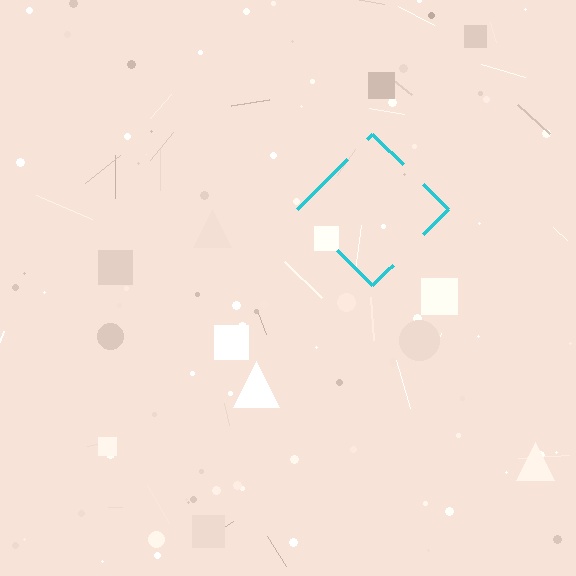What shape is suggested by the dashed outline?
The dashed outline suggests a diamond.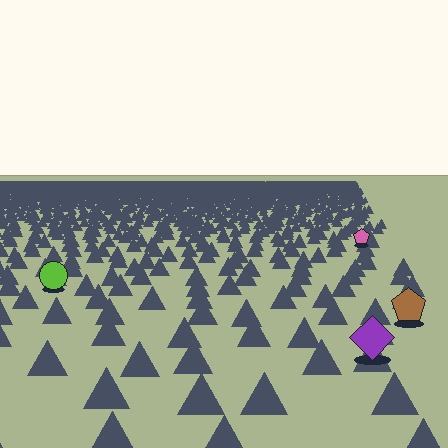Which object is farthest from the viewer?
The pink pentagon is farthest from the viewer. It appears smaller and the ground texture around it is denser.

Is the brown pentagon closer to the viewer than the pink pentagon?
Yes. The brown pentagon is closer — you can tell from the texture gradient: the ground texture is coarser near it.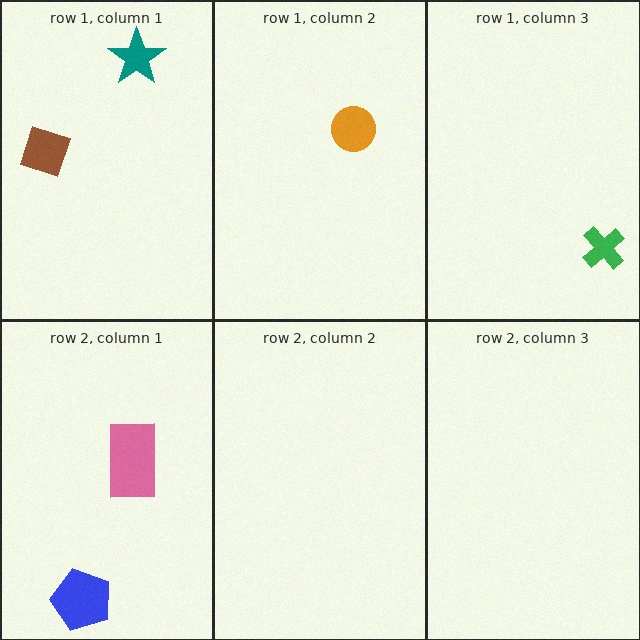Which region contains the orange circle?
The row 1, column 2 region.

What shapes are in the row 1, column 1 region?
The brown diamond, the teal star.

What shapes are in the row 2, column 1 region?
The pink rectangle, the blue pentagon.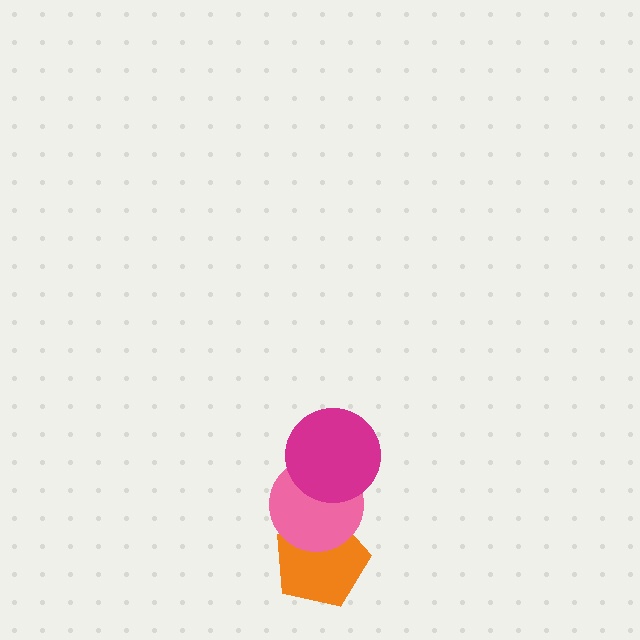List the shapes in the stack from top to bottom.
From top to bottom: the magenta circle, the pink circle, the orange pentagon.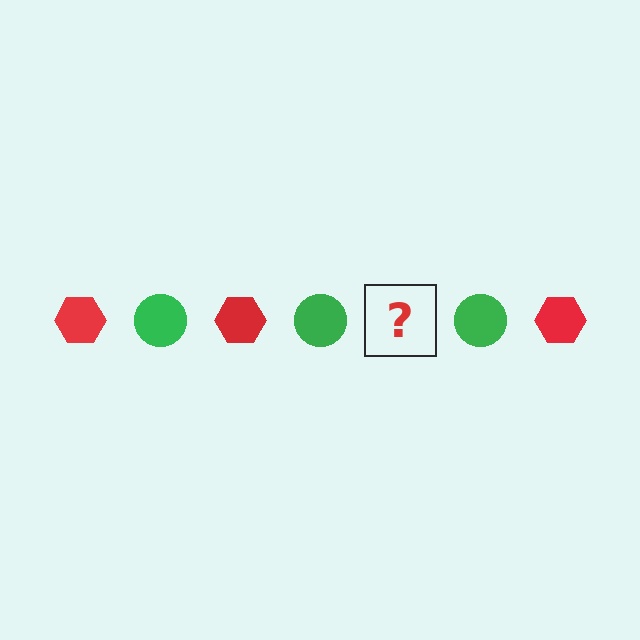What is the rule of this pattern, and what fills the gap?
The rule is that the pattern alternates between red hexagon and green circle. The gap should be filled with a red hexagon.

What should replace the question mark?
The question mark should be replaced with a red hexagon.